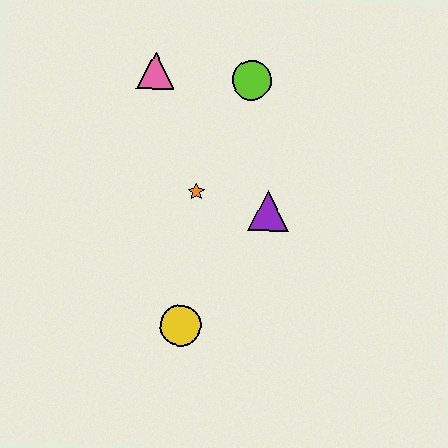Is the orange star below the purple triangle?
No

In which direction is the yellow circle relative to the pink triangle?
The yellow circle is below the pink triangle.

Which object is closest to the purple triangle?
The orange star is closest to the purple triangle.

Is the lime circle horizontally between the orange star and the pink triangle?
No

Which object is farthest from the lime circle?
The yellow circle is farthest from the lime circle.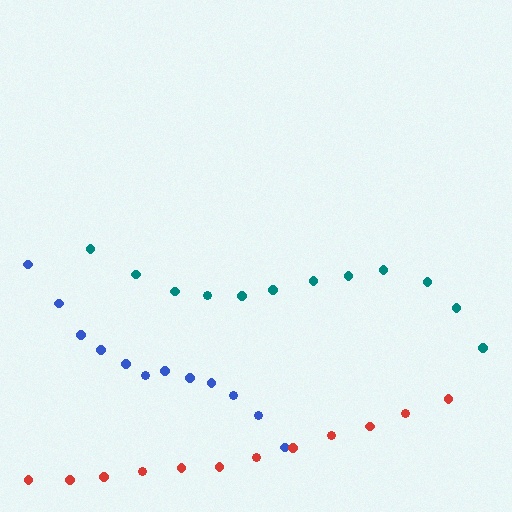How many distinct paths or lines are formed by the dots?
There are 3 distinct paths.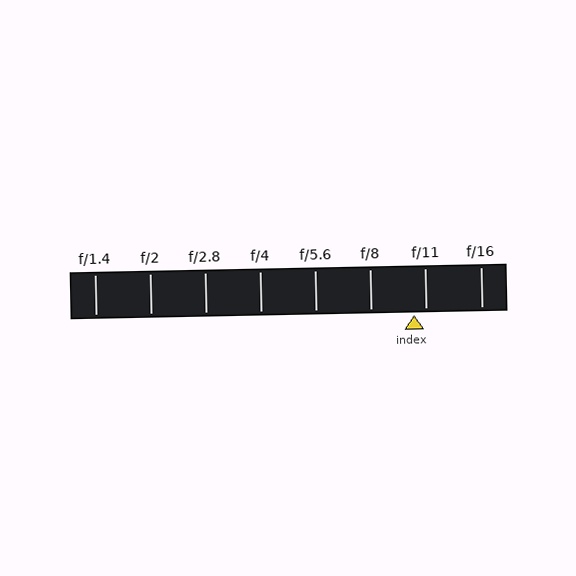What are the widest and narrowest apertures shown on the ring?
The widest aperture shown is f/1.4 and the narrowest is f/16.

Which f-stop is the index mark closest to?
The index mark is closest to f/11.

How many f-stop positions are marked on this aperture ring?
There are 8 f-stop positions marked.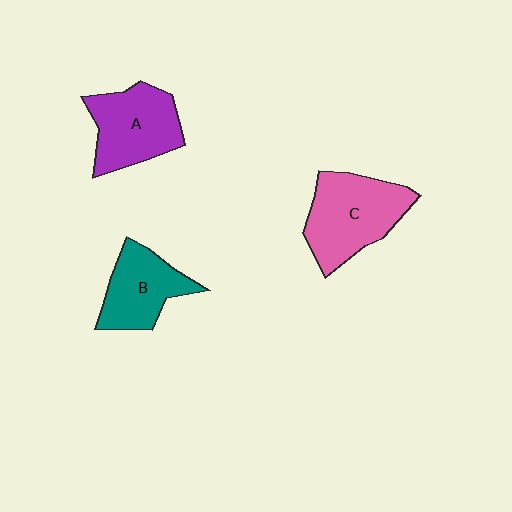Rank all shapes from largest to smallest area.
From largest to smallest: C (pink), A (purple), B (teal).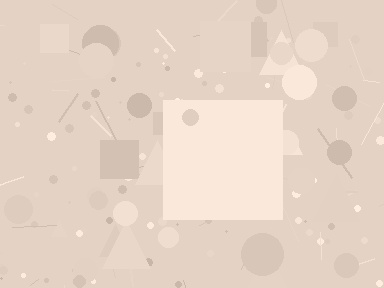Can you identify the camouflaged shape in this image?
The camouflaged shape is a square.